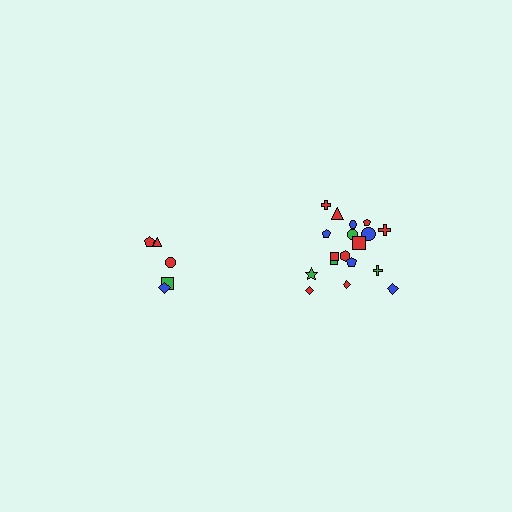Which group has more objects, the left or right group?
The right group.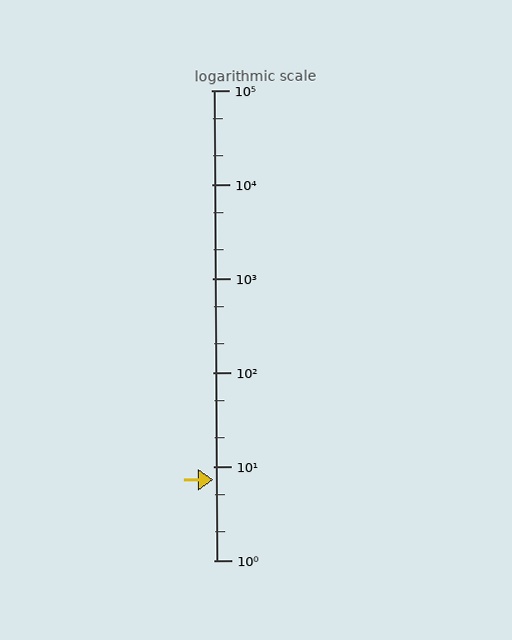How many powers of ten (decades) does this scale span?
The scale spans 5 decades, from 1 to 100000.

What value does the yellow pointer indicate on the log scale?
The pointer indicates approximately 7.2.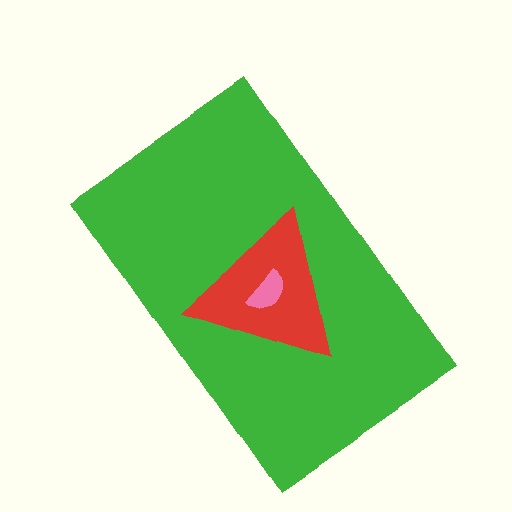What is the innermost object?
The pink semicircle.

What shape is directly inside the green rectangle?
The red triangle.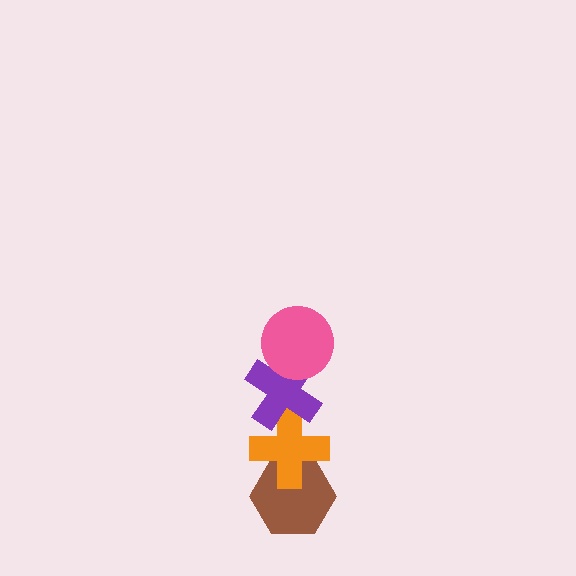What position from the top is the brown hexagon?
The brown hexagon is 4th from the top.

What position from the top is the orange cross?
The orange cross is 3rd from the top.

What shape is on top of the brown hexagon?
The orange cross is on top of the brown hexagon.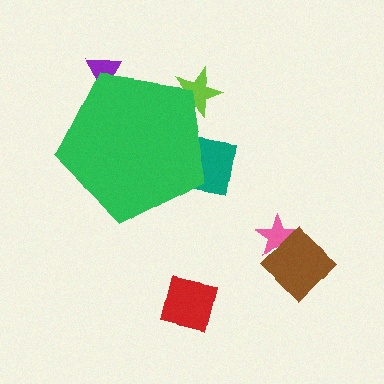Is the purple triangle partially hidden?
Yes, the purple triangle is partially hidden behind the green pentagon.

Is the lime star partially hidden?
Yes, the lime star is partially hidden behind the green pentagon.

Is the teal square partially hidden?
Yes, the teal square is partially hidden behind the green pentagon.